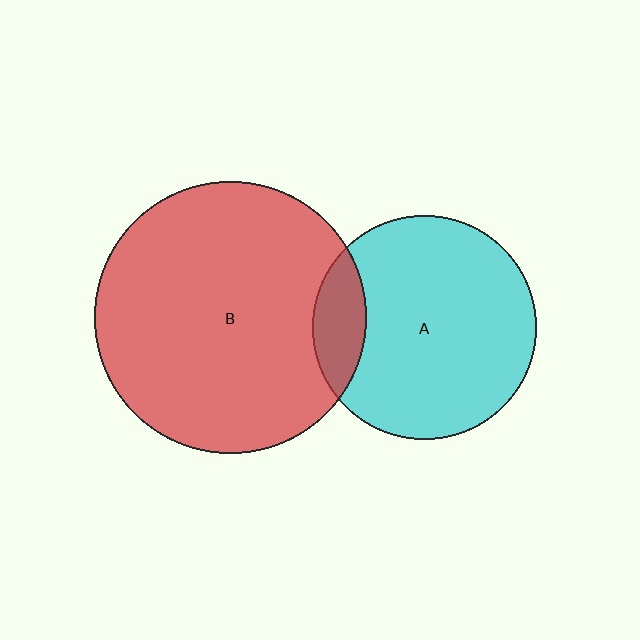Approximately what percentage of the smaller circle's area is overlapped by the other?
Approximately 15%.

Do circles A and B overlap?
Yes.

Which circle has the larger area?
Circle B (red).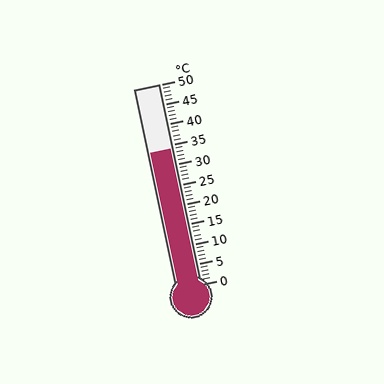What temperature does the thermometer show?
The thermometer shows approximately 34°C.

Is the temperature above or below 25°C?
The temperature is above 25°C.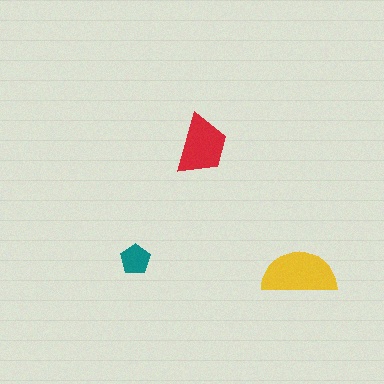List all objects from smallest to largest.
The teal pentagon, the red trapezoid, the yellow semicircle.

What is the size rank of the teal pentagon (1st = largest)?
3rd.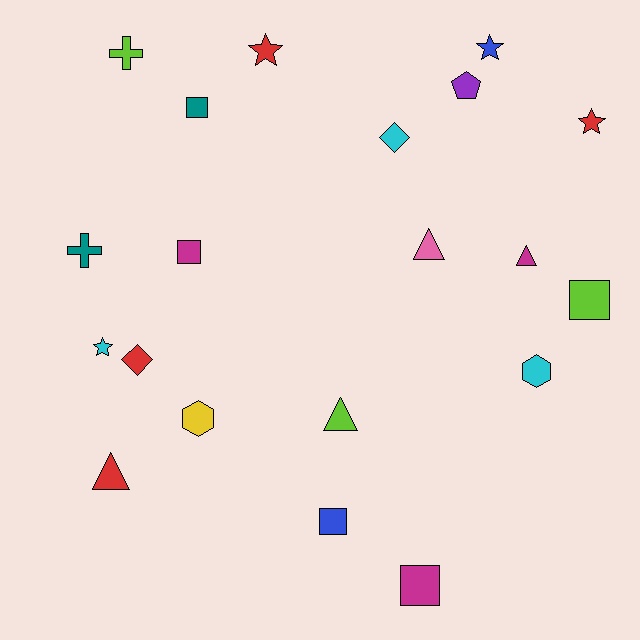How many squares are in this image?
There are 5 squares.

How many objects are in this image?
There are 20 objects.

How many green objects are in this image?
There are no green objects.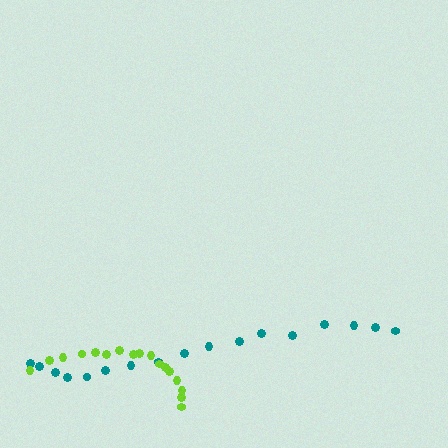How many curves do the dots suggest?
There are 2 distinct paths.